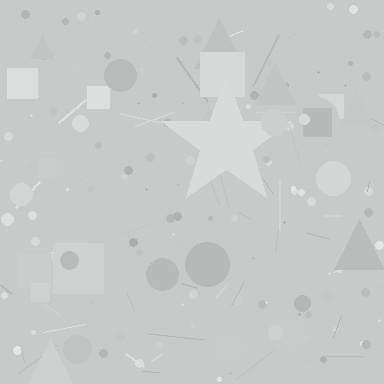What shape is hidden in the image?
A star is hidden in the image.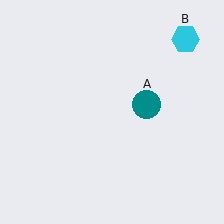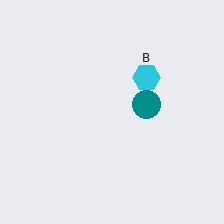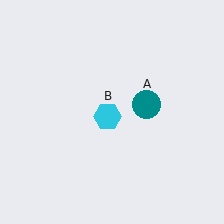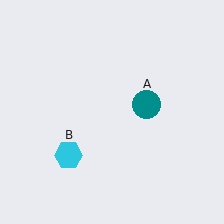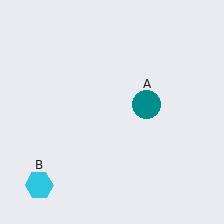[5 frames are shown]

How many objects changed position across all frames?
1 object changed position: cyan hexagon (object B).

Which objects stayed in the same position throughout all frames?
Teal circle (object A) remained stationary.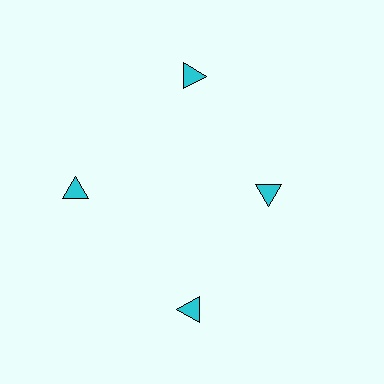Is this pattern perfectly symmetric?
No. The 4 cyan triangles are arranged in a ring, but one element near the 3 o'clock position is pulled inward toward the center, breaking the 4-fold rotational symmetry.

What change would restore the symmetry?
The symmetry would be restored by moving it outward, back onto the ring so that all 4 triangles sit at equal angles and equal distance from the center.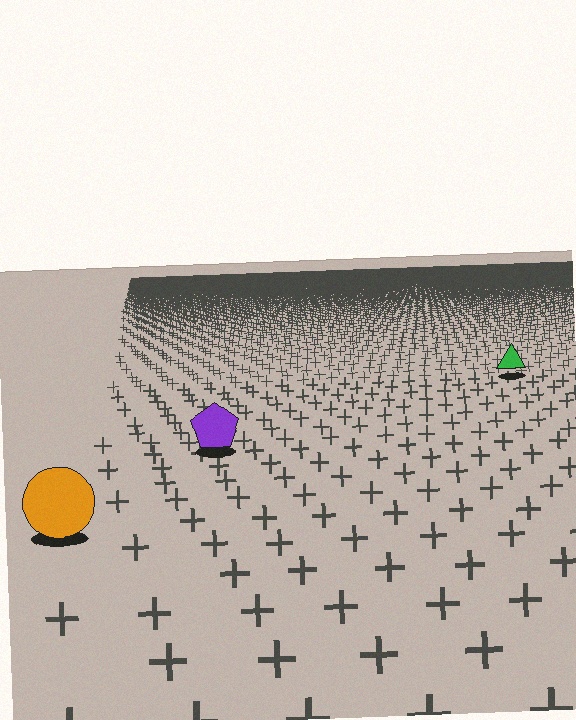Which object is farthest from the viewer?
The green triangle is farthest from the viewer. It appears smaller and the ground texture around it is denser.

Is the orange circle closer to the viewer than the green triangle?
Yes. The orange circle is closer — you can tell from the texture gradient: the ground texture is coarser near it.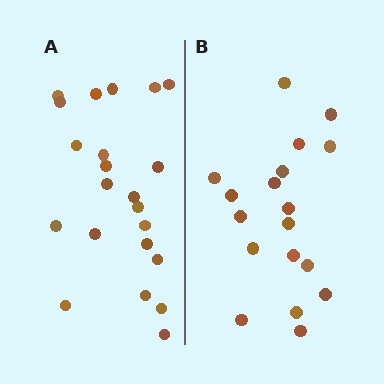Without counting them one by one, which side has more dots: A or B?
Region A (the left region) has more dots.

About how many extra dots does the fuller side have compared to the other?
Region A has about 4 more dots than region B.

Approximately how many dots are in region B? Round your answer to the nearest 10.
About 20 dots. (The exact count is 18, which rounds to 20.)